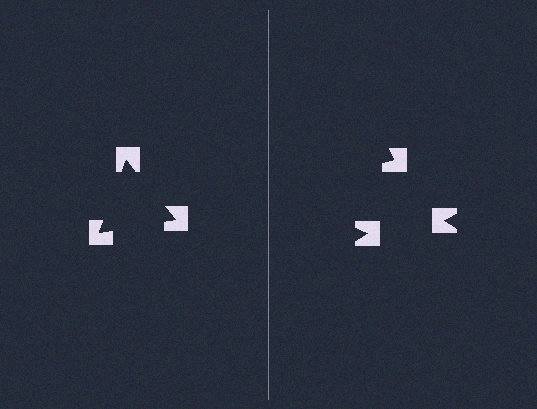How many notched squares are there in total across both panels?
6 — 3 on each side.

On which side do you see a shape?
An illusory triangle appears on the left side. On the right side the wedge cuts are rotated, so no coherent shape forms.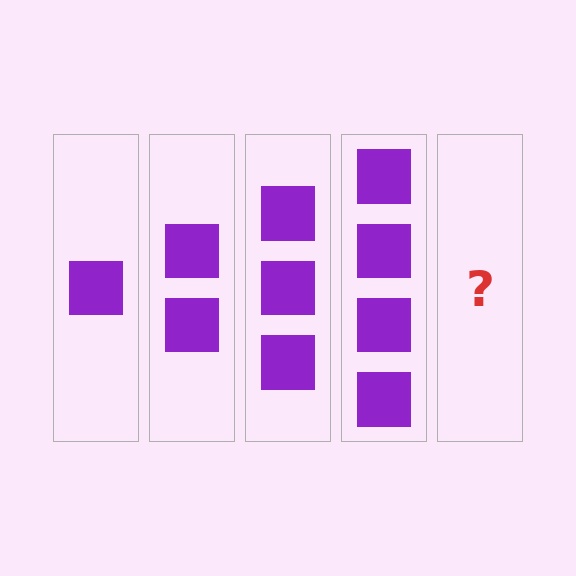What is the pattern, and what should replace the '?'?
The pattern is that each step adds one more square. The '?' should be 5 squares.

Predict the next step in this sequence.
The next step is 5 squares.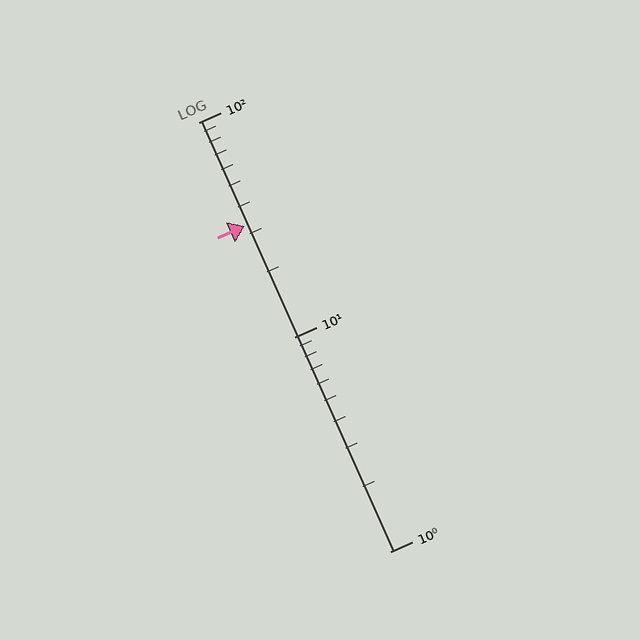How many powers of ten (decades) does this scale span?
The scale spans 2 decades, from 1 to 100.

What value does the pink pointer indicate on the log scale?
The pointer indicates approximately 33.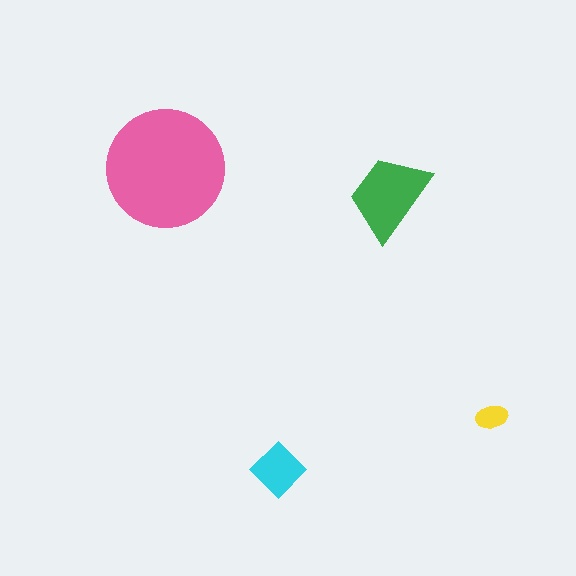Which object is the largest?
The pink circle.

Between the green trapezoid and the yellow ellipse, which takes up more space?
The green trapezoid.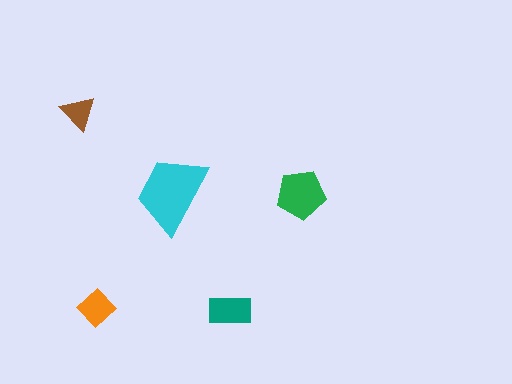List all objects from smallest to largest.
The brown triangle, the orange diamond, the teal rectangle, the green pentagon, the cyan trapezoid.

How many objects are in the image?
There are 5 objects in the image.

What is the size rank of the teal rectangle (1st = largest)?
3rd.